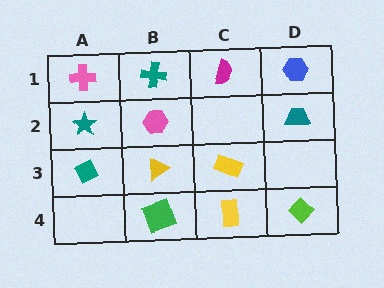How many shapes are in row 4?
3 shapes.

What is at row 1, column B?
A teal cross.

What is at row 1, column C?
A magenta semicircle.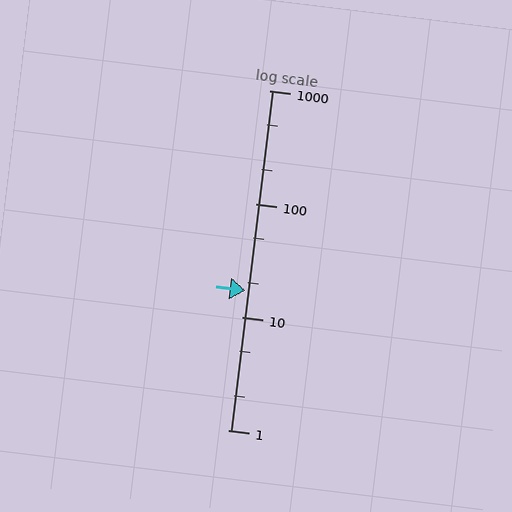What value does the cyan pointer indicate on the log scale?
The pointer indicates approximately 17.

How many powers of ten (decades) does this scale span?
The scale spans 3 decades, from 1 to 1000.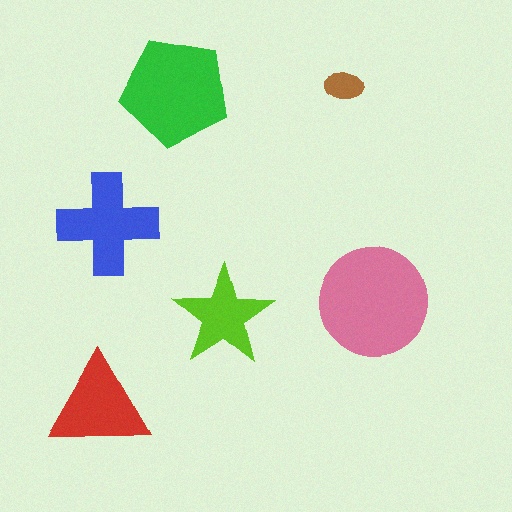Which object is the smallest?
The brown ellipse.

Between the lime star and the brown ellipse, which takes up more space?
The lime star.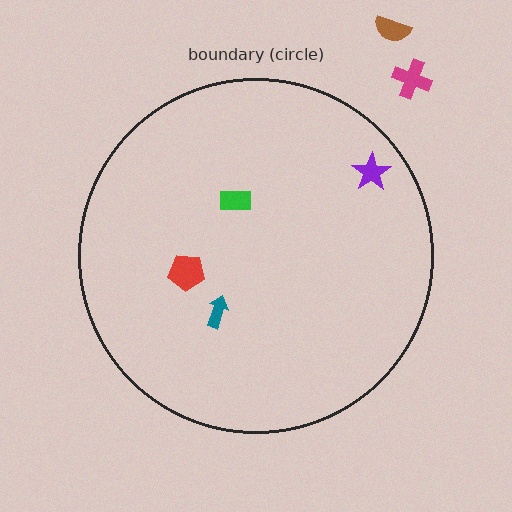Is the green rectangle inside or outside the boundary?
Inside.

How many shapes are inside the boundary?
4 inside, 2 outside.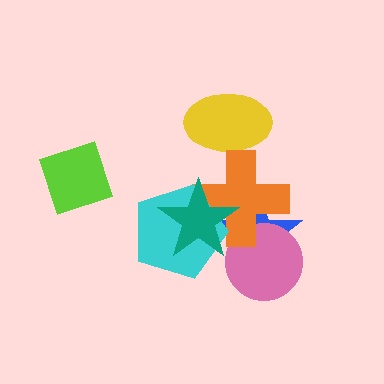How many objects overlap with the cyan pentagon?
3 objects overlap with the cyan pentagon.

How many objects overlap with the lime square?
0 objects overlap with the lime square.